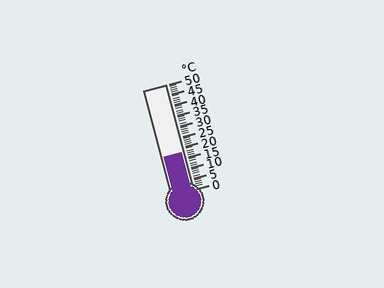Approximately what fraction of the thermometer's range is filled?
The thermometer is filled to approximately 35% of its range.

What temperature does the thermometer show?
The thermometer shows approximately 18°C.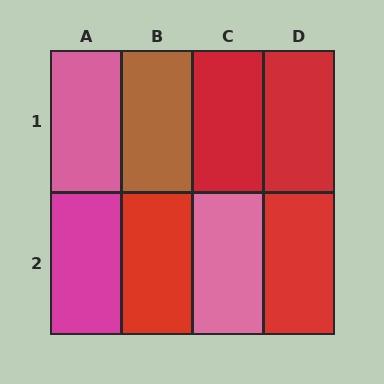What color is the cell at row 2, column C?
Pink.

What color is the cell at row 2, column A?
Magenta.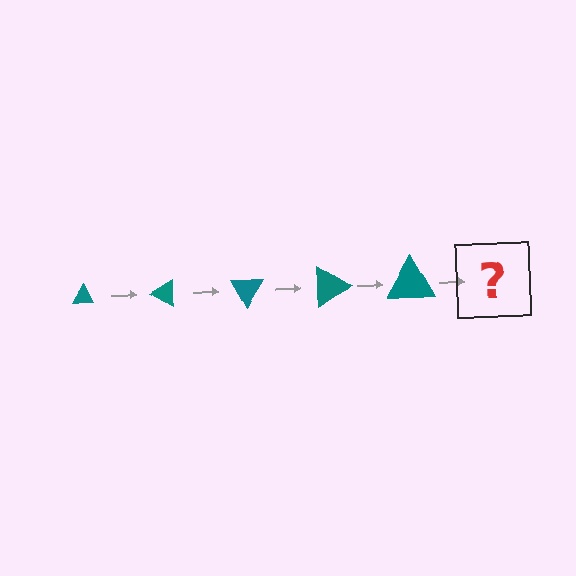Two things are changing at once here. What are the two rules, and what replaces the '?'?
The two rules are that the triangle grows larger each step and it rotates 30 degrees each step. The '?' should be a triangle, larger than the previous one and rotated 150 degrees from the start.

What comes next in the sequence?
The next element should be a triangle, larger than the previous one and rotated 150 degrees from the start.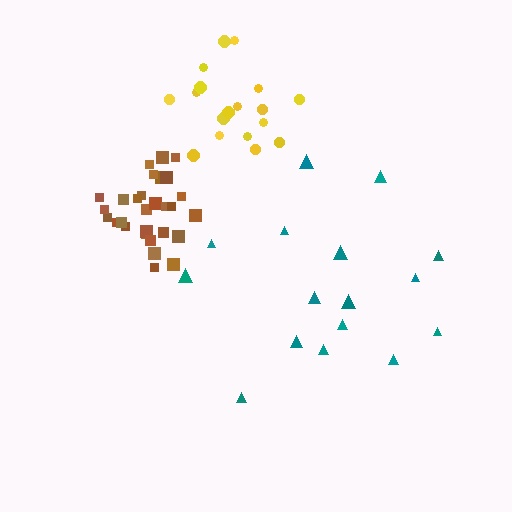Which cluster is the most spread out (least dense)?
Teal.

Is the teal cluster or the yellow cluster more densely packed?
Yellow.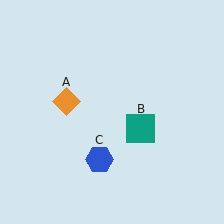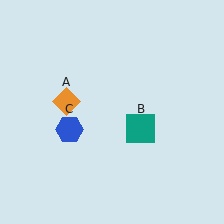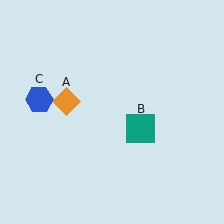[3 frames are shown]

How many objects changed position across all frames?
1 object changed position: blue hexagon (object C).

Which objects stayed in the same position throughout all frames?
Orange diamond (object A) and teal square (object B) remained stationary.